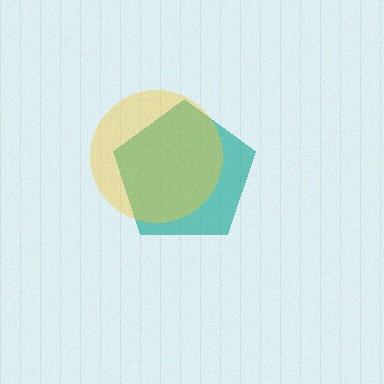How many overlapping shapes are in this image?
There are 2 overlapping shapes in the image.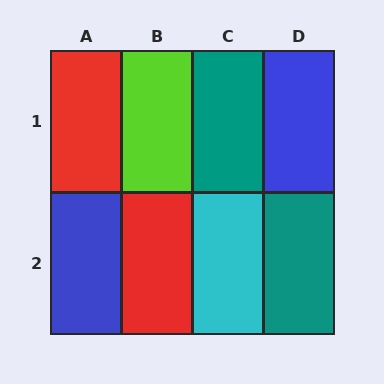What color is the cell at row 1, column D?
Blue.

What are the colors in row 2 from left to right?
Blue, red, cyan, teal.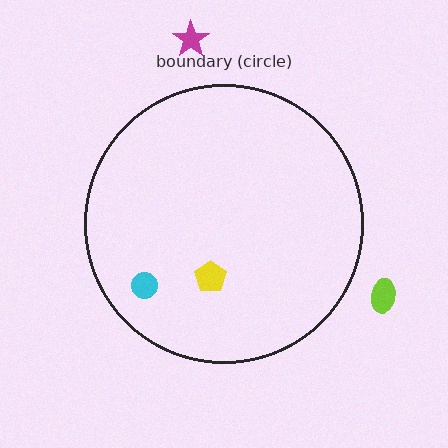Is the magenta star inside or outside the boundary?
Outside.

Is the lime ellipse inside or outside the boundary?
Outside.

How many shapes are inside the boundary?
2 inside, 2 outside.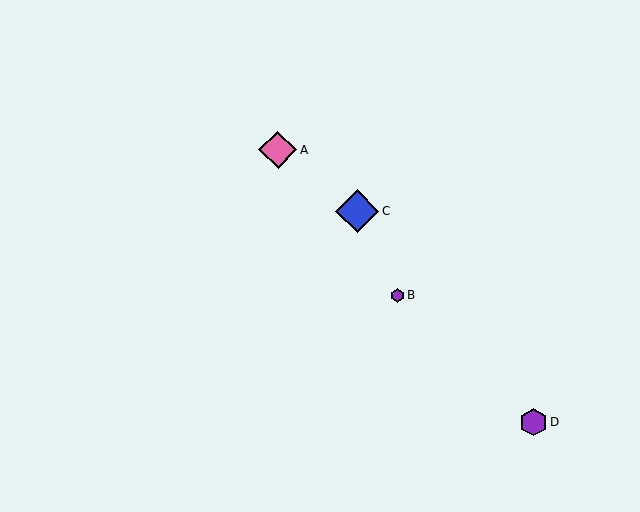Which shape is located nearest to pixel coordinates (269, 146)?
The pink diamond (labeled A) at (278, 150) is nearest to that location.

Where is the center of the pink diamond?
The center of the pink diamond is at (278, 150).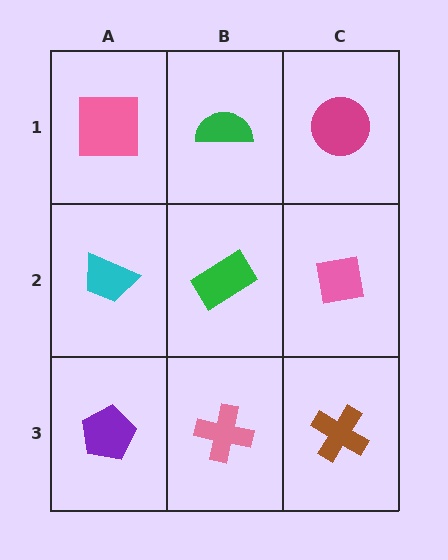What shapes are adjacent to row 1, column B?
A green rectangle (row 2, column B), a pink square (row 1, column A), a magenta circle (row 1, column C).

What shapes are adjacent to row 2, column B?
A green semicircle (row 1, column B), a pink cross (row 3, column B), a cyan trapezoid (row 2, column A), a pink square (row 2, column C).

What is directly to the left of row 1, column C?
A green semicircle.